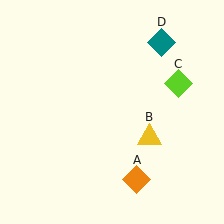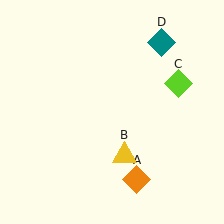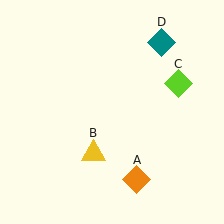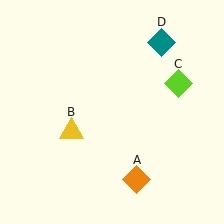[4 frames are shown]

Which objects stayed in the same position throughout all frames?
Orange diamond (object A) and lime diamond (object C) and teal diamond (object D) remained stationary.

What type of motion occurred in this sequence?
The yellow triangle (object B) rotated clockwise around the center of the scene.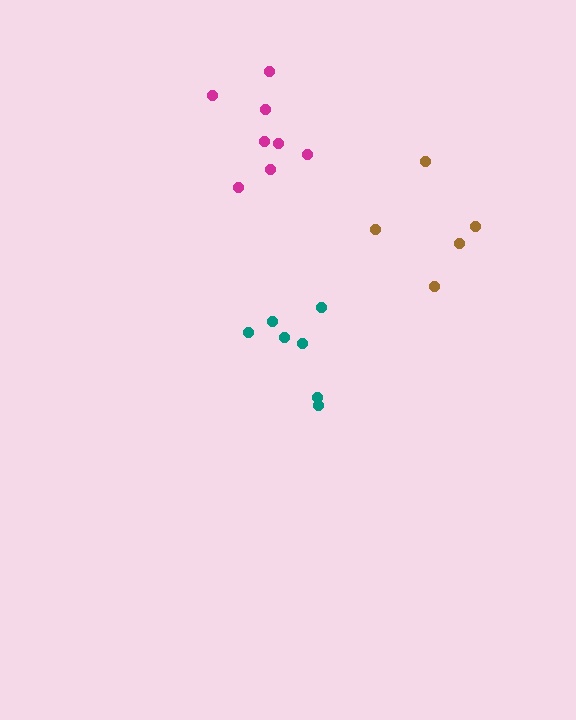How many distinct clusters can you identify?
There are 3 distinct clusters.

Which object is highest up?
The magenta cluster is topmost.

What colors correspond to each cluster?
The clusters are colored: magenta, teal, brown.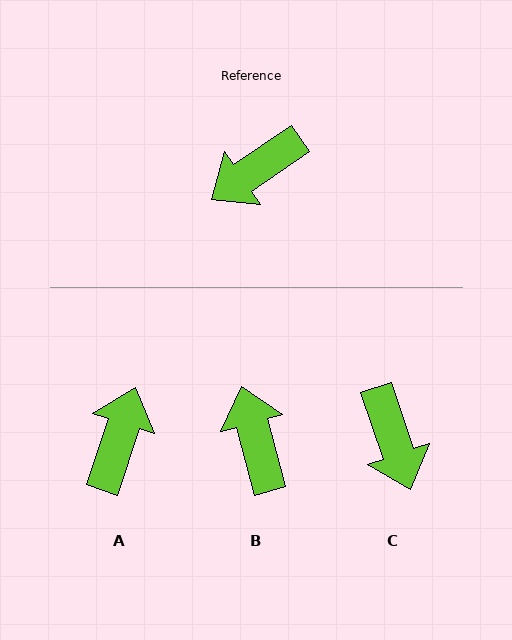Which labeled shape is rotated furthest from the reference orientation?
A, about 142 degrees away.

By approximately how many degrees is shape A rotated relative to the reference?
Approximately 142 degrees clockwise.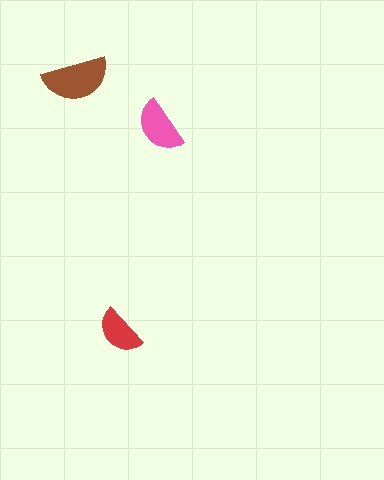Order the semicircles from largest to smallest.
the brown one, the pink one, the red one.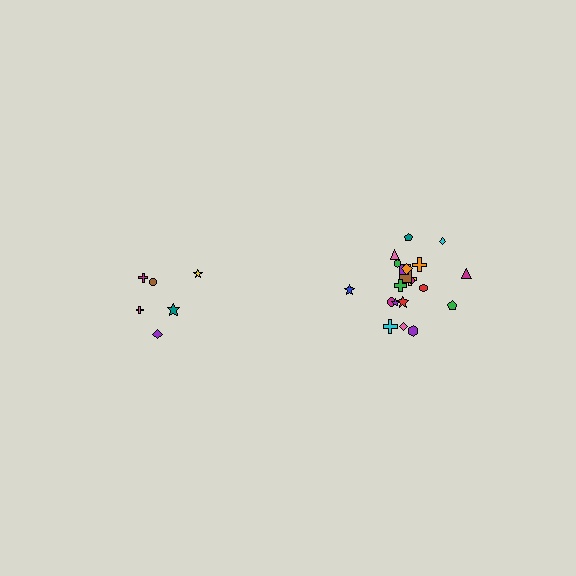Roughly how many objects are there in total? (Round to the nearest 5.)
Roughly 30 objects in total.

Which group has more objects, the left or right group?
The right group.